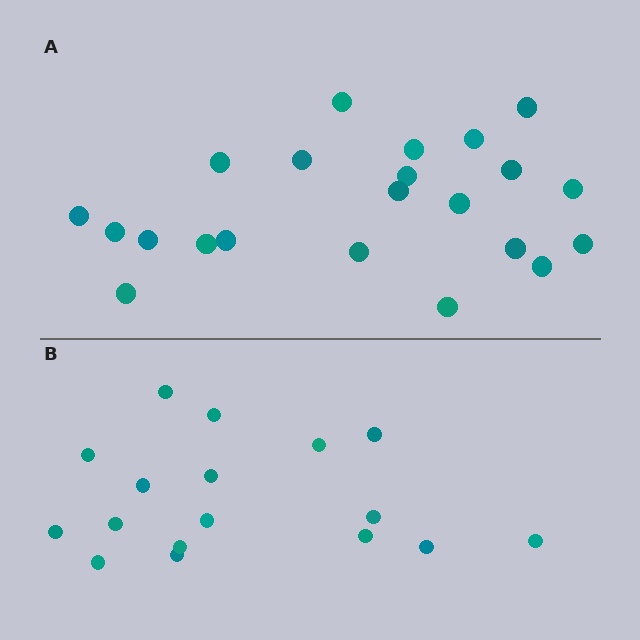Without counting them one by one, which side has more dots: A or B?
Region A (the top region) has more dots.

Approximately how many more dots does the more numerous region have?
Region A has about 5 more dots than region B.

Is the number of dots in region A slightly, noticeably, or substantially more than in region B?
Region A has noticeably more, but not dramatically so. The ratio is roughly 1.3 to 1.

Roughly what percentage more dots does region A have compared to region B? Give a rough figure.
About 30% more.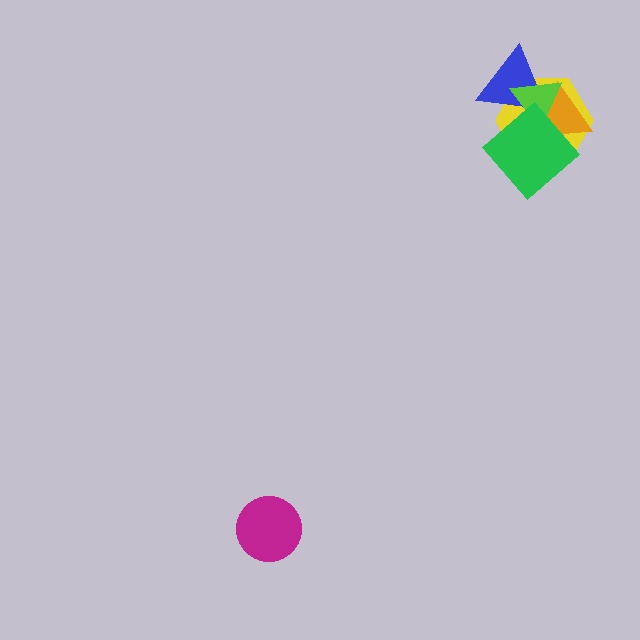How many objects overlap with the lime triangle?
4 objects overlap with the lime triangle.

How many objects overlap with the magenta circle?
0 objects overlap with the magenta circle.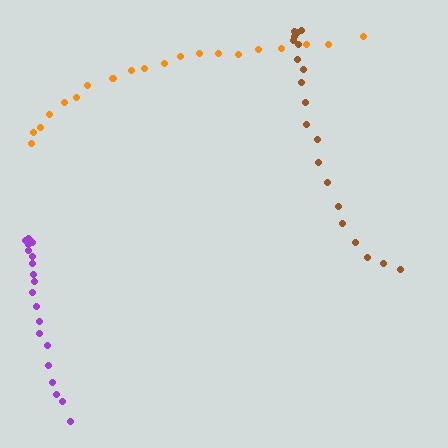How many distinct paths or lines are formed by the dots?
There are 3 distinct paths.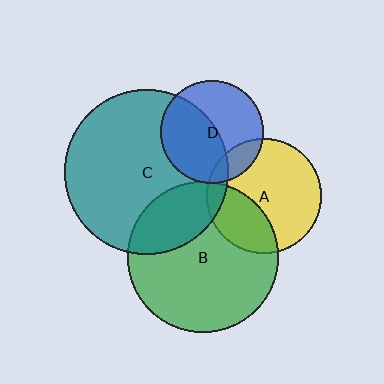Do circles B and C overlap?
Yes.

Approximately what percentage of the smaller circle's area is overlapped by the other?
Approximately 25%.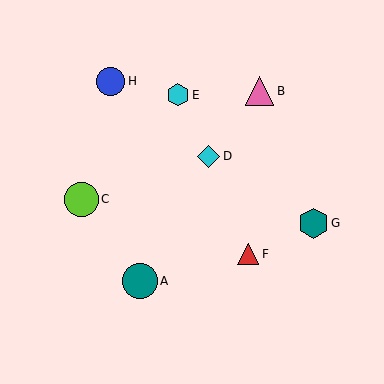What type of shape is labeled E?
Shape E is a cyan hexagon.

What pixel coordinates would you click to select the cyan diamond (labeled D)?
Click at (208, 156) to select the cyan diamond D.